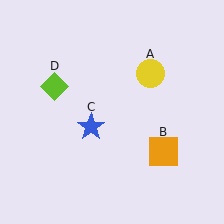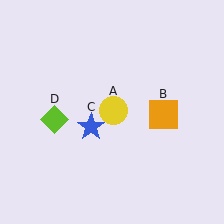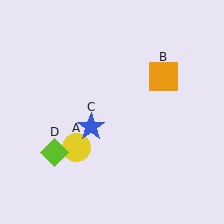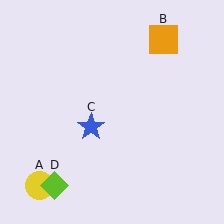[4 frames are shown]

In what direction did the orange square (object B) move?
The orange square (object B) moved up.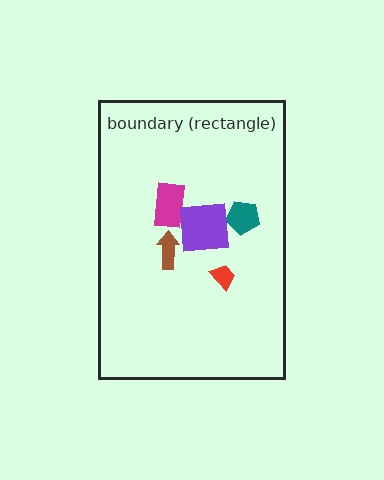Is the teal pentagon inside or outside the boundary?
Inside.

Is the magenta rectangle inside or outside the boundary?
Inside.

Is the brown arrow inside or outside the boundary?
Inside.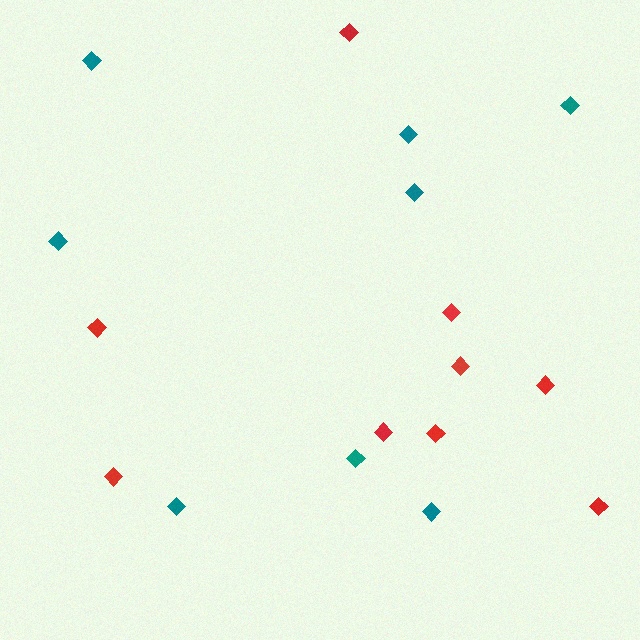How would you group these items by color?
There are 2 groups: one group of teal diamonds (8) and one group of red diamonds (9).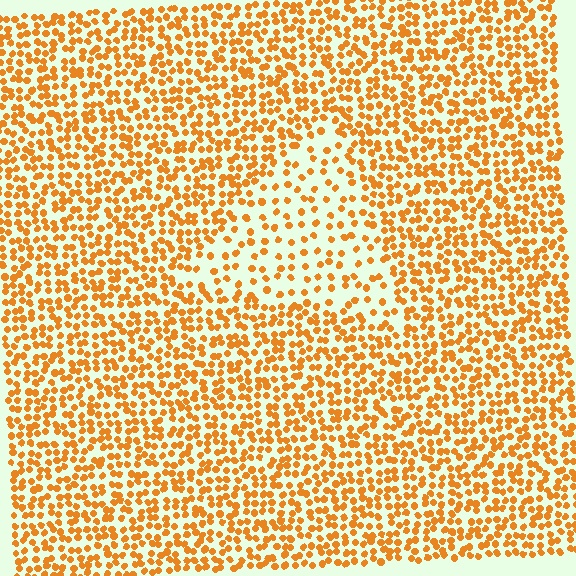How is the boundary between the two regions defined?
The boundary is defined by a change in element density (approximately 2.1x ratio). All elements are the same color, size, and shape.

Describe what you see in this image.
The image contains small orange elements arranged at two different densities. A triangle-shaped region is visible where the elements are less densely packed than the surrounding area.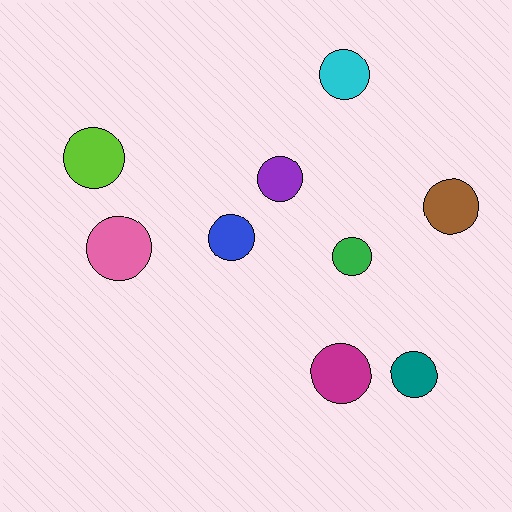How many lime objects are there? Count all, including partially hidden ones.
There is 1 lime object.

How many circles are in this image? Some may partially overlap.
There are 9 circles.